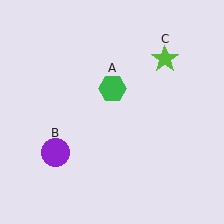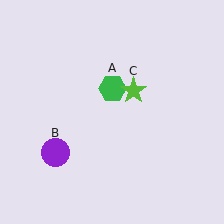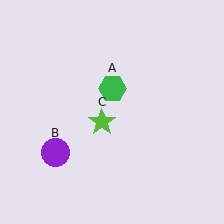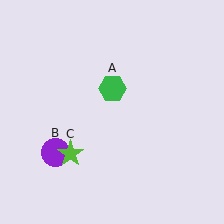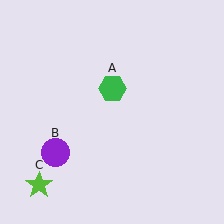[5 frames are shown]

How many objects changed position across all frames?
1 object changed position: lime star (object C).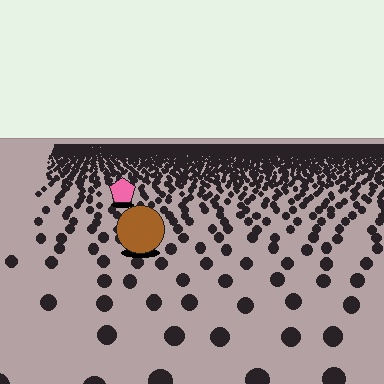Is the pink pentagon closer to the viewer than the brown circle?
No. The brown circle is closer — you can tell from the texture gradient: the ground texture is coarser near it.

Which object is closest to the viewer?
The brown circle is closest. The texture marks near it are larger and more spread out.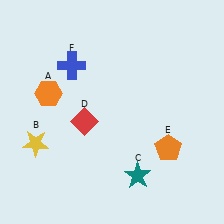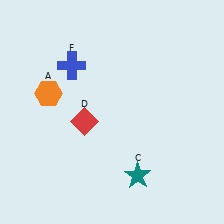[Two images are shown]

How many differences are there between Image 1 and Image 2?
There are 2 differences between the two images.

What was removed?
The orange pentagon (E), the yellow star (B) were removed in Image 2.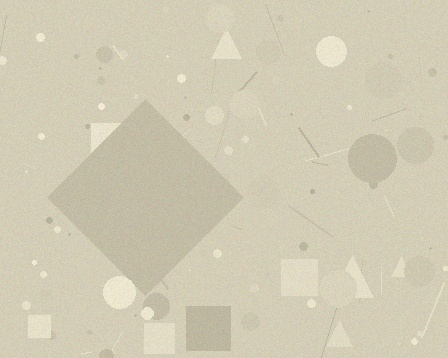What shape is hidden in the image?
A diamond is hidden in the image.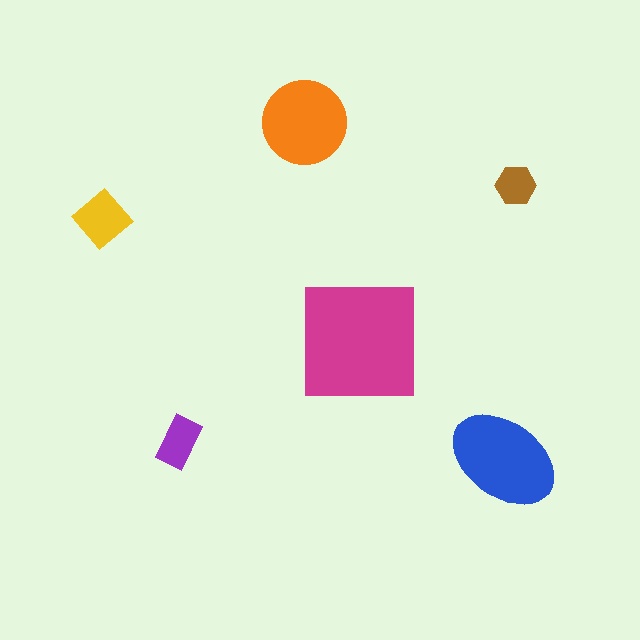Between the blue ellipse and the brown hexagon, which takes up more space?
The blue ellipse.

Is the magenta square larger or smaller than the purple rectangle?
Larger.